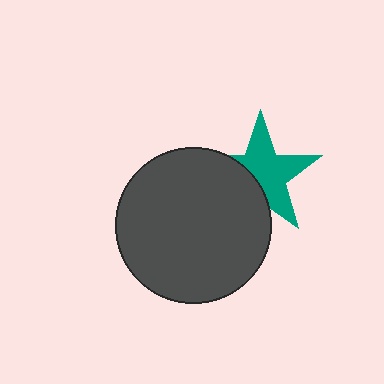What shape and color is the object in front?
The object in front is a dark gray circle.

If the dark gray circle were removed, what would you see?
You would see the complete teal star.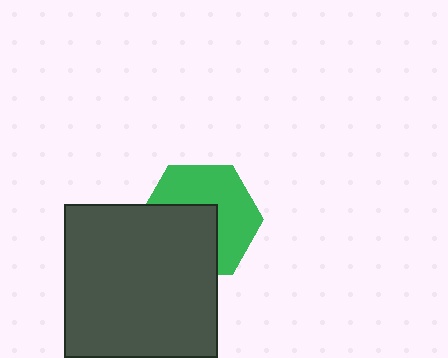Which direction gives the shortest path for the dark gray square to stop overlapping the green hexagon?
Moving toward the lower-left gives the shortest separation.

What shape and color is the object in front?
The object in front is a dark gray square.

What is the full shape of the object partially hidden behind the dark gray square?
The partially hidden object is a green hexagon.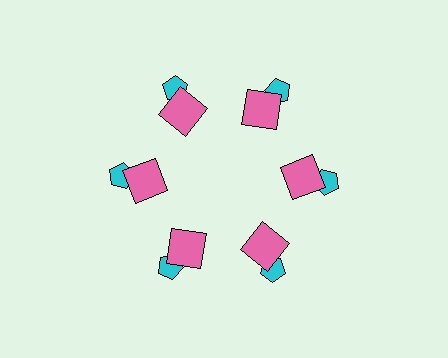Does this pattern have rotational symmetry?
Yes, this pattern has 6-fold rotational symmetry. It looks the same after rotating 60 degrees around the center.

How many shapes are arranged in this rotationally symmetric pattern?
There are 12 shapes, arranged in 6 groups of 2.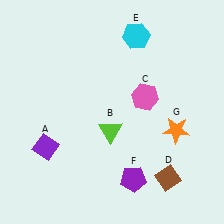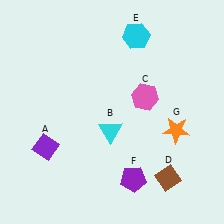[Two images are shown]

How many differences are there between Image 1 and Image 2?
There is 1 difference between the two images.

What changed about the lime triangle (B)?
In Image 1, B is lime. In Image 2, it changed to cyan.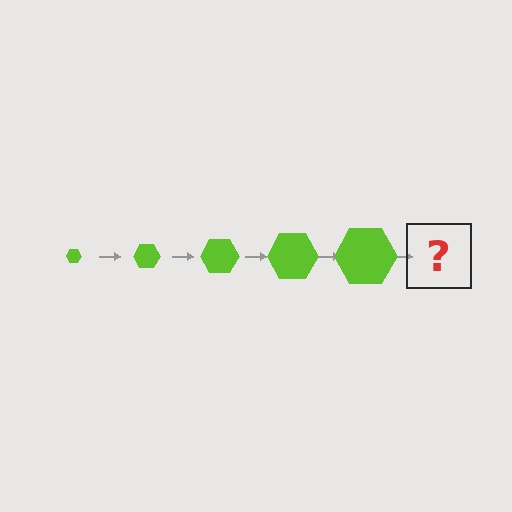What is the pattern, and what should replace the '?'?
The pattern is that the hexagon gets progressively larger each step. The '?' should be a lime hexagon, larger than the previous one.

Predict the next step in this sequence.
The next step is a lime hexagon, larger than the previous one.